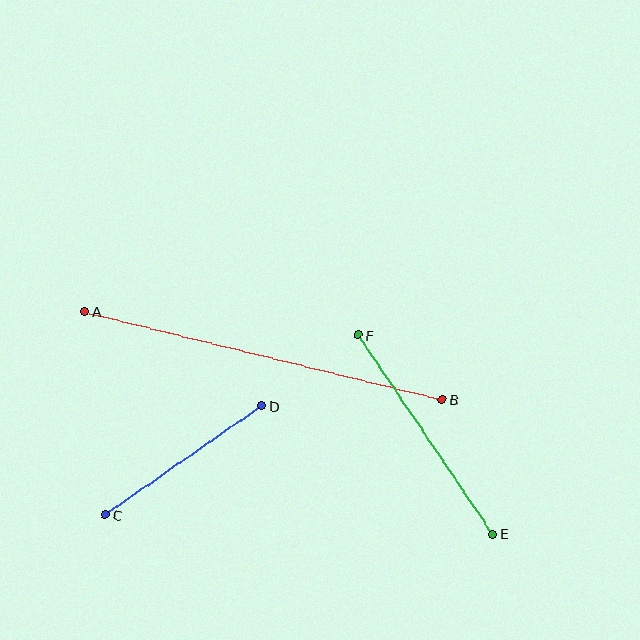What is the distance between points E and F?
The distance is approximately 241 pixels.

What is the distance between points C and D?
The distance is approximately 191 pixels.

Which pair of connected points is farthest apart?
Points A and B are farthest apart.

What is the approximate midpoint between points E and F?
The midpoint is at approximately (426, 435) pixels.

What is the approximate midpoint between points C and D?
The midpoint is at approximately (184, 460) pixels.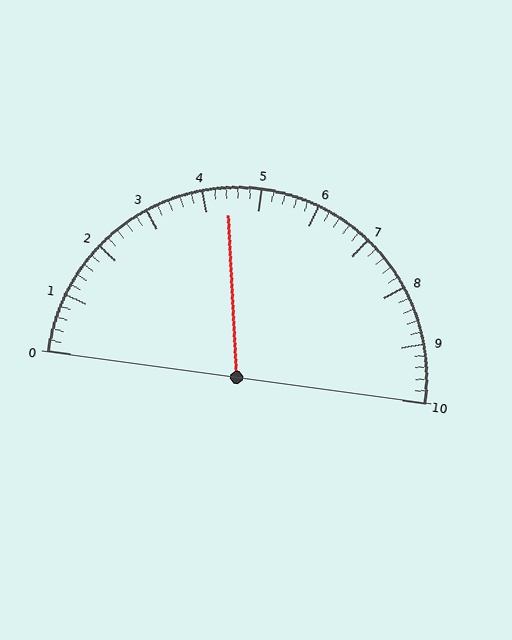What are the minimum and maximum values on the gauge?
The gauge ranges from 0 to 10.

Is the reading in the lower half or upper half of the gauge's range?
The reading is in the lower half of the range (0 to 10).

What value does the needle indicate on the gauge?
The needle indicates approximately 4.4.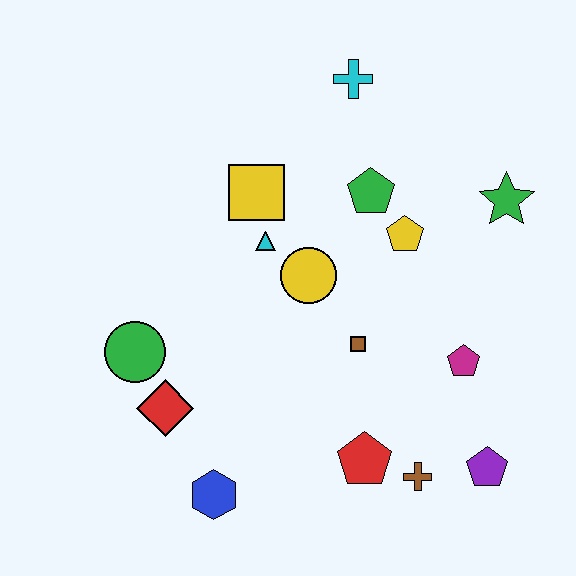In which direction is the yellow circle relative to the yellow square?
The yellow circle is below the yellow square.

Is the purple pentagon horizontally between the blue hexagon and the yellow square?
No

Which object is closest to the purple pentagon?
The brown cross is closest to the purple pentagon.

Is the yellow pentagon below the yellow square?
Yes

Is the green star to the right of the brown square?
Yes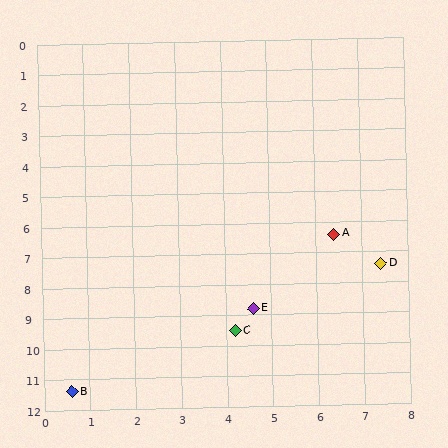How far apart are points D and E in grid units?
Points D and E are about 3.1 grid units apart.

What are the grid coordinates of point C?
Point C is at approximately (4.2, 9.5).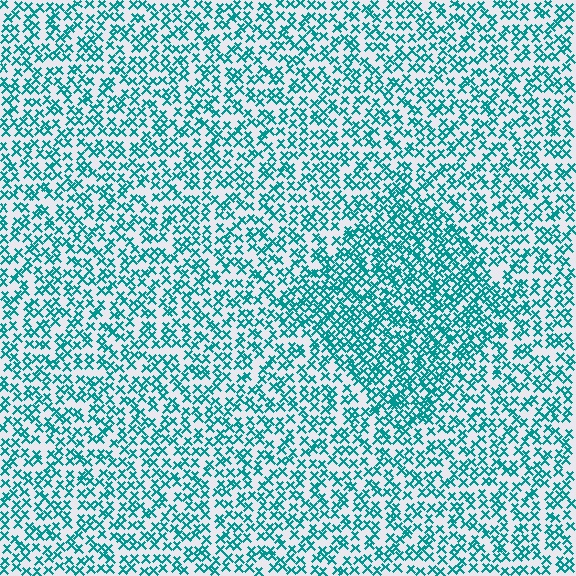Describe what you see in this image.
The image contains small teal elements arranged at two different densities. A diamond-shaped region is visible where the elements are more densely packed than the surrounding area.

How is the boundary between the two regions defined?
The boundary is defined by a change in element density (approximately 1.7x ratio). All elements are the same color, size, and shape.